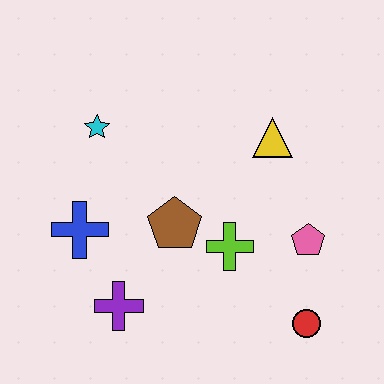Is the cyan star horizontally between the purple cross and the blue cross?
Yes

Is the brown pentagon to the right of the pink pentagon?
No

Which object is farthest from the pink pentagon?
The cyan star is farthest from the pink pentagon.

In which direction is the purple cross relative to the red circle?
The purple cross is to the left of the red circle.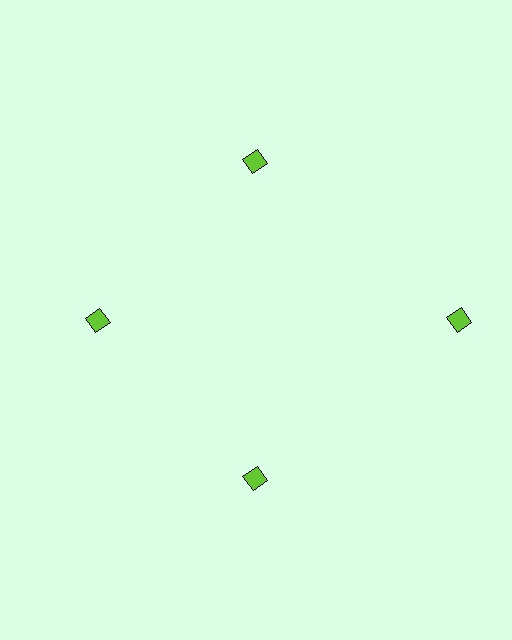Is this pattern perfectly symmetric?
No. The 4 lime diamonds are arranged in a ring, but one element near the 3 o'clock position is pushed outward from the center, breaking the 4-fold rotational symmetry.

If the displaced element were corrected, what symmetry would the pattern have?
It would have 4-fold rotational symmetry — the pattern would map onto itself every 90 degrees.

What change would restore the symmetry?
The symmetry would be restored by moving it inward, back onto the ring so that all 4 diamonds sit at equal angles and equal distance from the center.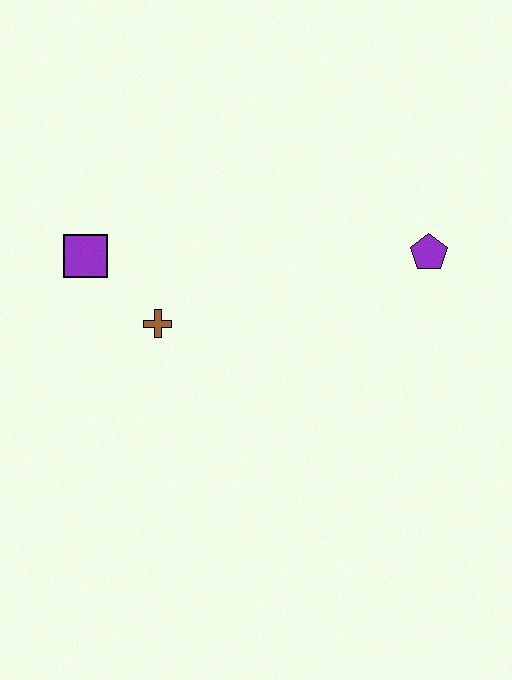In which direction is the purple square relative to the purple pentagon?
The purple square is to the left of the purple pentagon.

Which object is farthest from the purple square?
The purple pentagon is farthest from the purple square.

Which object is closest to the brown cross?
The purple square is closest to the brown cross.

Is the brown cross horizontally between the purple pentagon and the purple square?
Yes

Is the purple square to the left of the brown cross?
Yes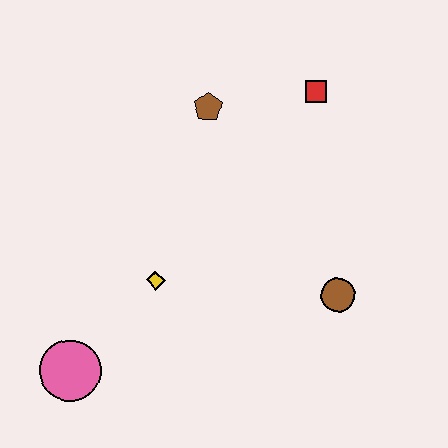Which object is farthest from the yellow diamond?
The red square is farthest from the yellow diamond.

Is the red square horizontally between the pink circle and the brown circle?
Yes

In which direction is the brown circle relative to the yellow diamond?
The brown circle is to the right of the yellow diamond.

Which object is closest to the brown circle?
The yellow diamond is closest to the brown circle.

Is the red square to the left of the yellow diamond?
No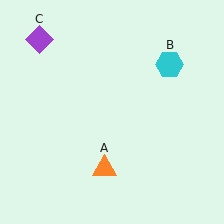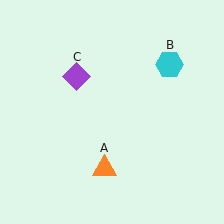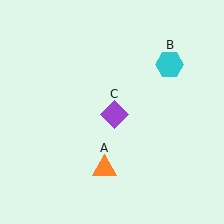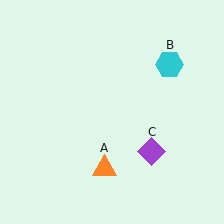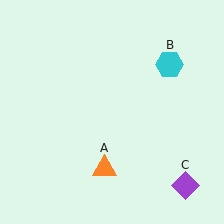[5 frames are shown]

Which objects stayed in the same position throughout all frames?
Orange triangle (object A) and cyan hexagon (object B) remained stationary.